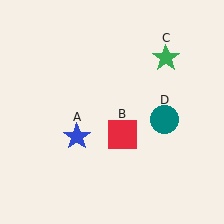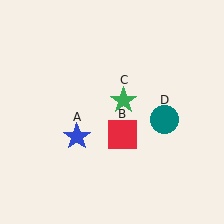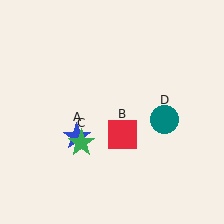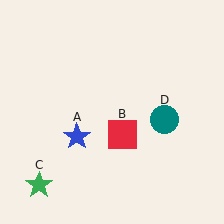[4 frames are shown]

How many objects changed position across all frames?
1 object changed position: green star (object C).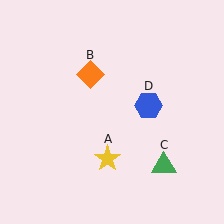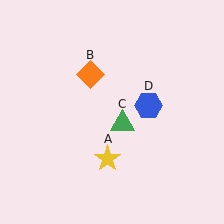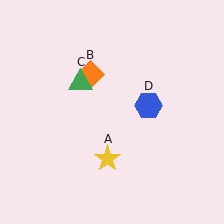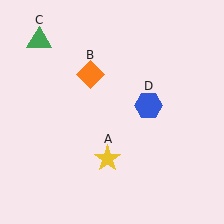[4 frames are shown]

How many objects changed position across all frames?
1 object changed position: green triangle (object C).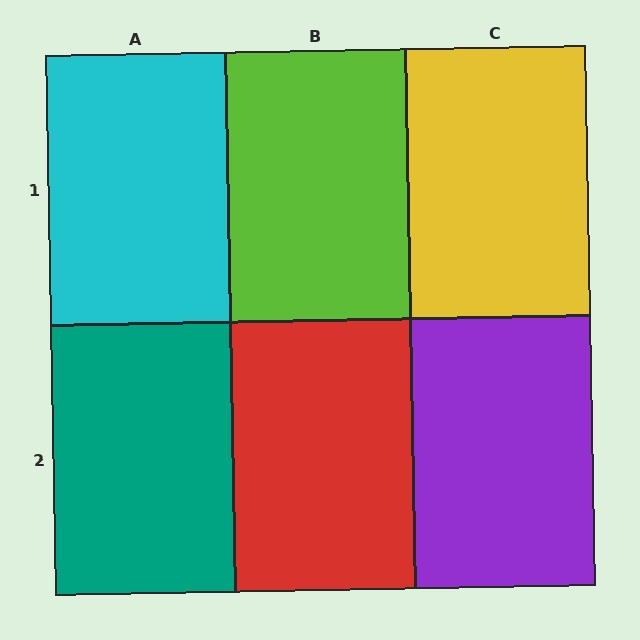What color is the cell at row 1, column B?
Lime.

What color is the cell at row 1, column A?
Cyan.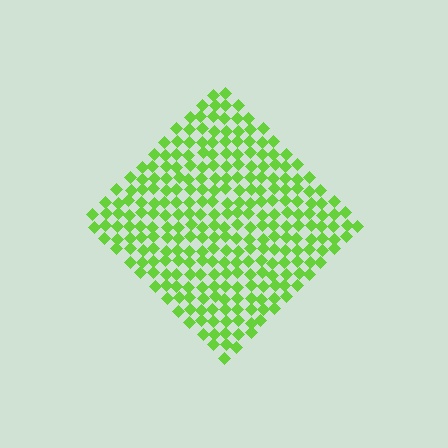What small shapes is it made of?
It is made of small diamonds.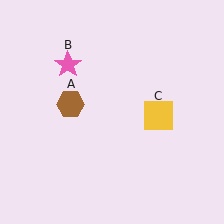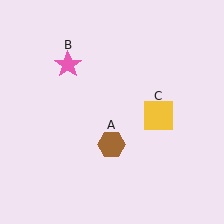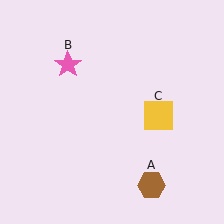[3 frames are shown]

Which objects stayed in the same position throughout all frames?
Pink star (object B) and yellow square (object C) remained stationary.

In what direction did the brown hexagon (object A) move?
The brown hexagon (object A) moved down and to the right.